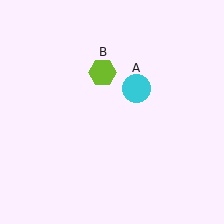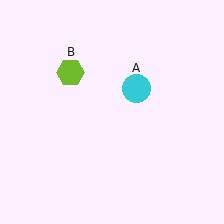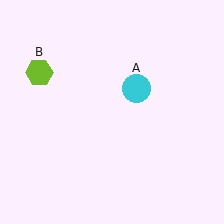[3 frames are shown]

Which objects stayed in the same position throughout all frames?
Cyan circle (object A) remained stationary.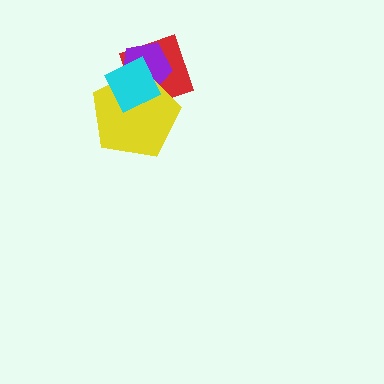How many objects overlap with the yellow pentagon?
3 objects overlap with the yellow pentagon.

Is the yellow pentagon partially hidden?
Yes, it is partially covered by another shape.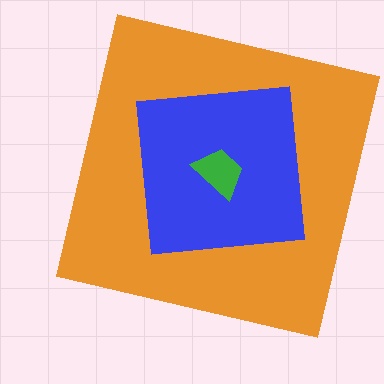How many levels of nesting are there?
3.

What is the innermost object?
The green trapezoid.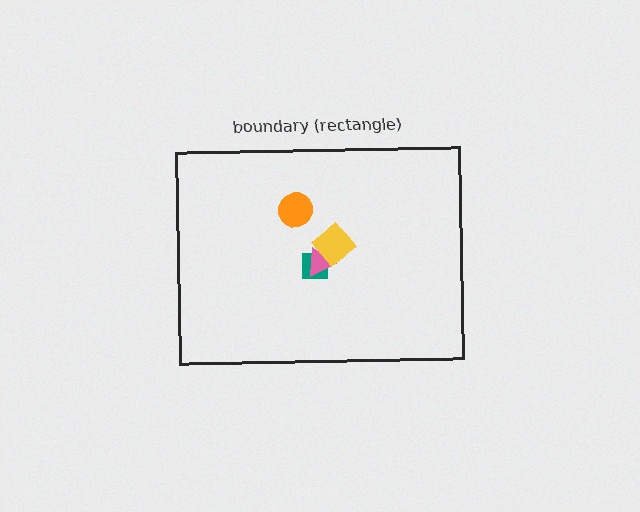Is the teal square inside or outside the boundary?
Inside.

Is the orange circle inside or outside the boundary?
Inside.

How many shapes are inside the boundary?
4 inside, 0 outside.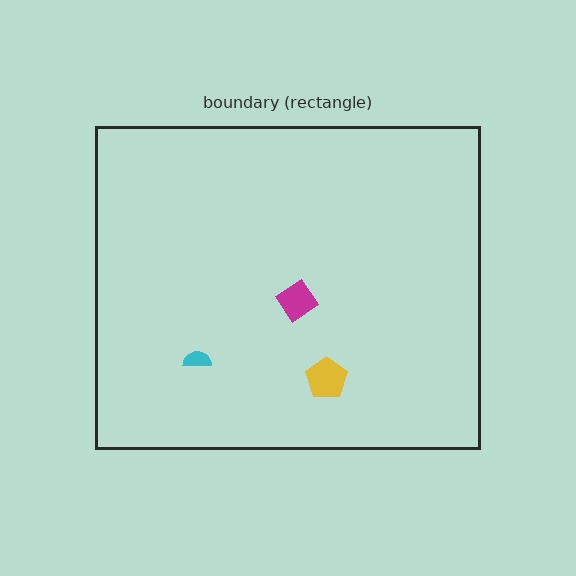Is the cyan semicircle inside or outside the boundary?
Inside.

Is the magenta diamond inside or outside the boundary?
Inside.